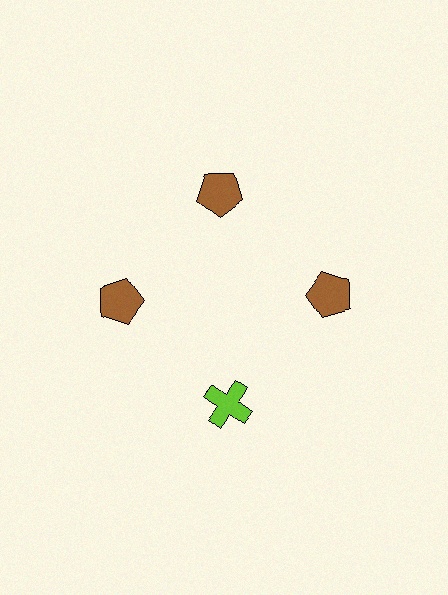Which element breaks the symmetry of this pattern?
The lime cross at roughly the 6 o'clock position breaks the symmetry. All other shapes are brown pentagons.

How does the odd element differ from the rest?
It differs in both color (lime instead of brown) and shape (cross instead of pentagon).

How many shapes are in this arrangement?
There are 4 shapes arranged in a ring pattern.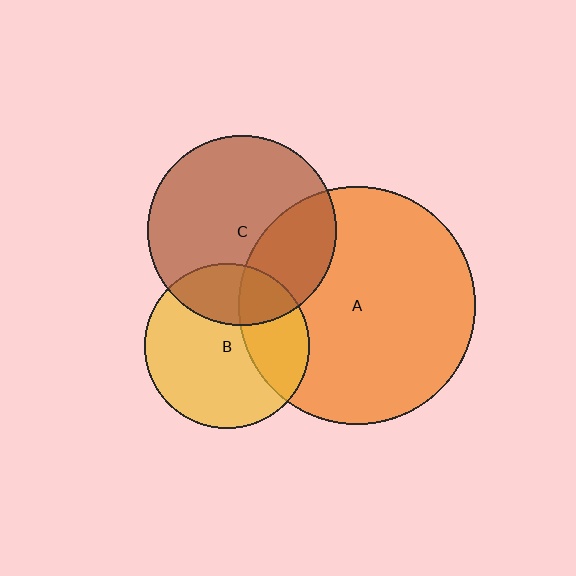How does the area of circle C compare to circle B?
Approximately 1.3 times.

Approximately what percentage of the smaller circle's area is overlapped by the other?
Approximately 30%.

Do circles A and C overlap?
Yes.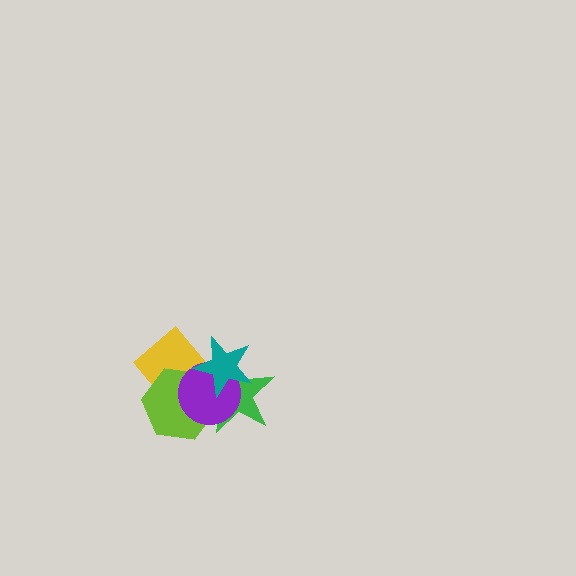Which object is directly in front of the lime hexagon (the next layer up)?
The purple circle is directly in front of the lime hexagon.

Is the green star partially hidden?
Yes, it is partially covered by another shape.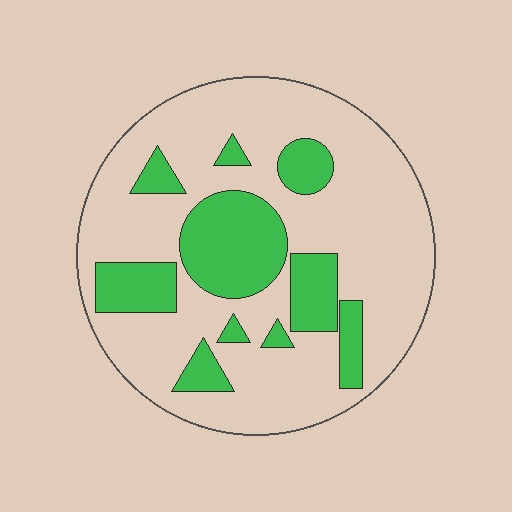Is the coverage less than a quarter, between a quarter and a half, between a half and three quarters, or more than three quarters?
Between a quarter and a half.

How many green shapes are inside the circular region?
10.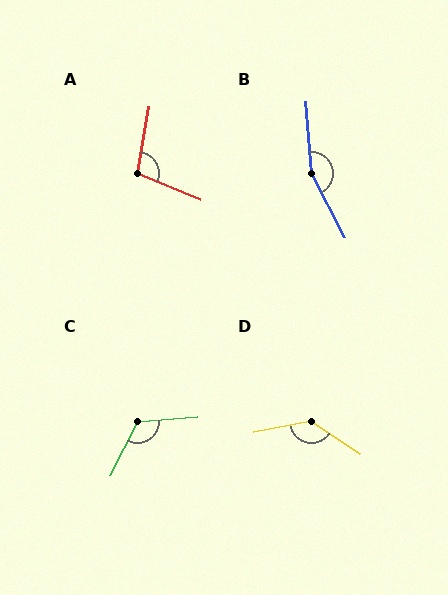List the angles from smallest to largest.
A (103°), C (121°), D (136°), B (157°).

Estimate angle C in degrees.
Approximately 121 degrees.